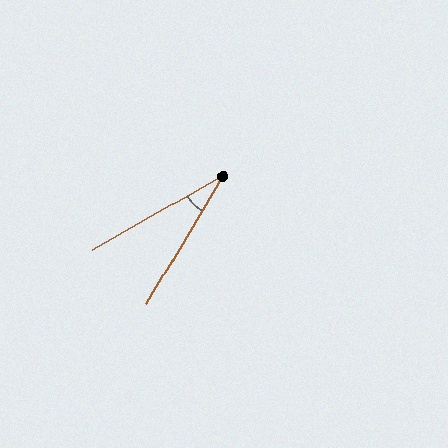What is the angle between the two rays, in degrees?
Approximately 30 degrees.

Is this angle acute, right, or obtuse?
It is acute.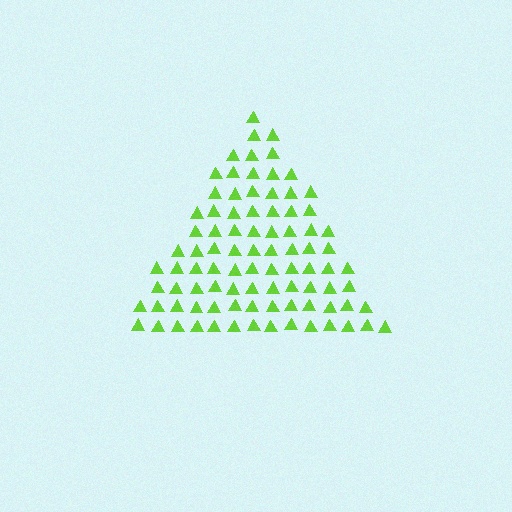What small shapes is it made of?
It is made of small triangles.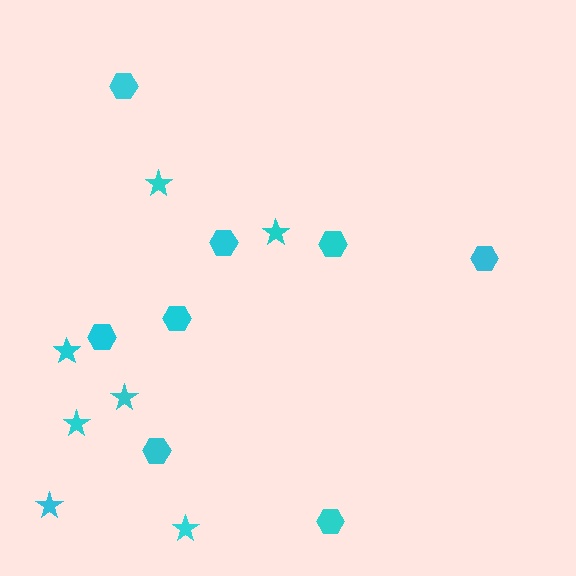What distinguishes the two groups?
There are 2 groups: one group of stars (7) and one group of hexagons (8).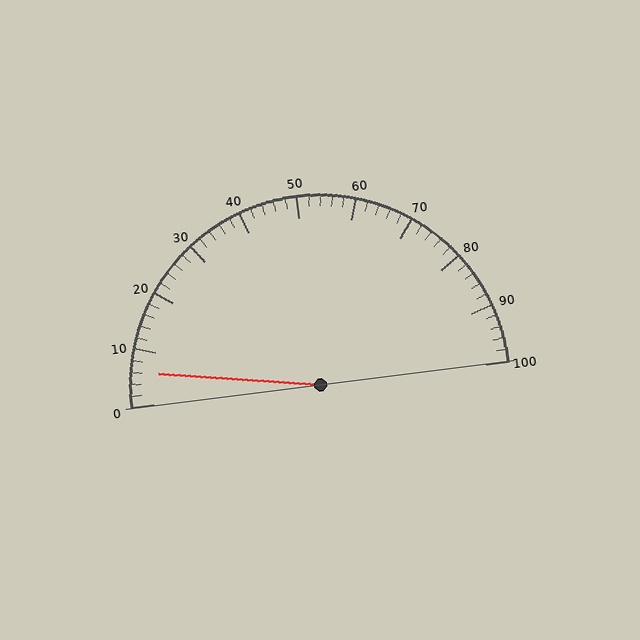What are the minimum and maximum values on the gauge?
The gauge ranges from 0 to 100.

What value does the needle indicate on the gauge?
The needle indicates approximately 6.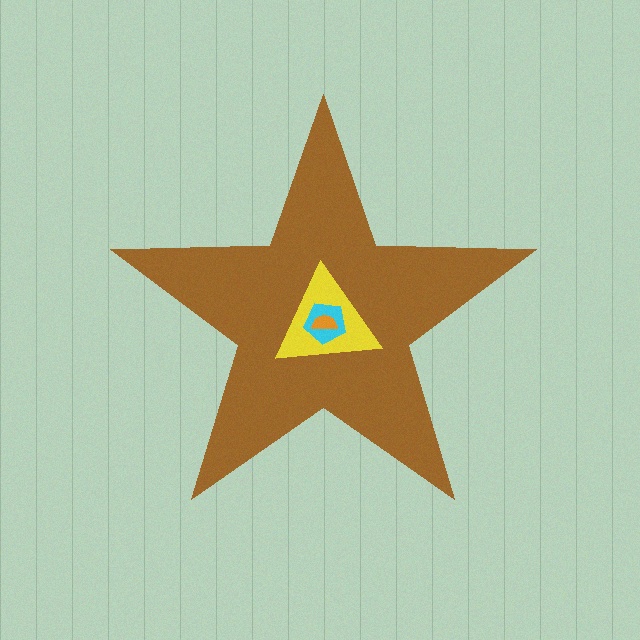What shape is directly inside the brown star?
The yellow triangle.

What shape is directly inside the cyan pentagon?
The orange semicircle.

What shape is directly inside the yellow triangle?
The cyan pentagon.